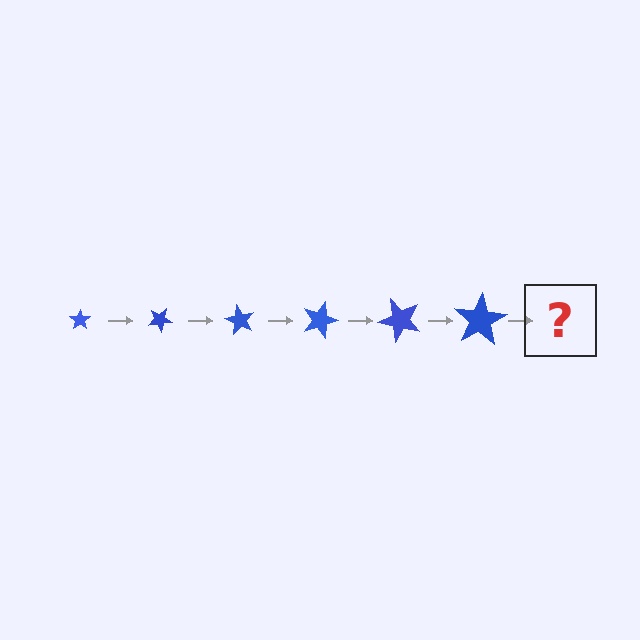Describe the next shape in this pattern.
It should be a star, larger than the previous one and rotated 180 degrees from the start.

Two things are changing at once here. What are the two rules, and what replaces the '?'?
The two rules are that the star grows larger each step and it rotates 30 degrees each step. The '?' should be a star, larger than the previous one and rotated 180 degrees from the start.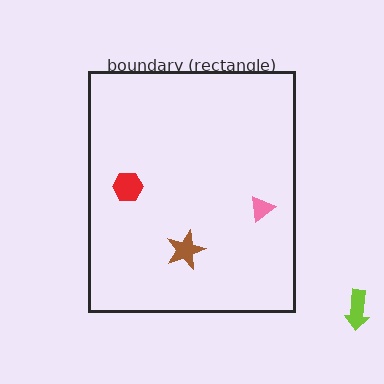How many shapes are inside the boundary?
3 inside, 1 outside.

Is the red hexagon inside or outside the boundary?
Inside.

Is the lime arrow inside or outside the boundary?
Outside.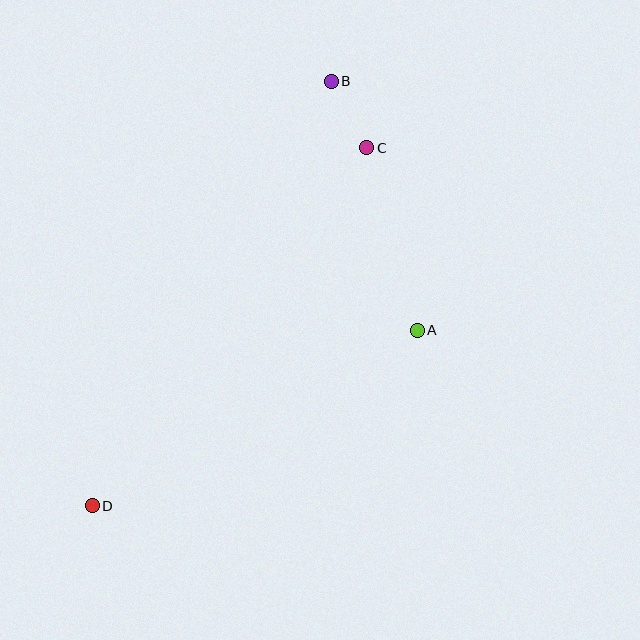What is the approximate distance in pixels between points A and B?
The distance between A and B is approximately 263 pixels.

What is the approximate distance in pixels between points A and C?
The distance between A and C is approximately 189 pixels.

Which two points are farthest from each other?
Points B and D are farthest from each other.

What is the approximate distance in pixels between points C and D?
The distance between C and D is approximately 451 pixels.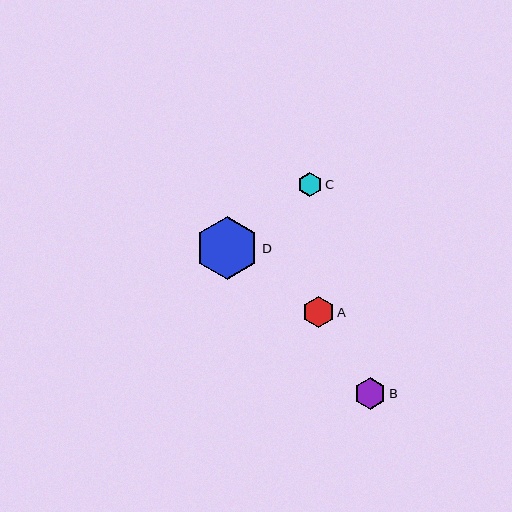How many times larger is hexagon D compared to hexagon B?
Hexagon D is approximately 2.0 times the size of hexagon B.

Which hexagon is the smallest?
Hexagon C is the smallest with a size of approximately 24 pixels.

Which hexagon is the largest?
Hexagon D is the largest with a size of approximately 64 pixels.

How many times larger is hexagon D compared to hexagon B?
Hexagon D is approximately 2.0 times the size of hexagon B.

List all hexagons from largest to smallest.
From largest to smallest: D, B, A, C.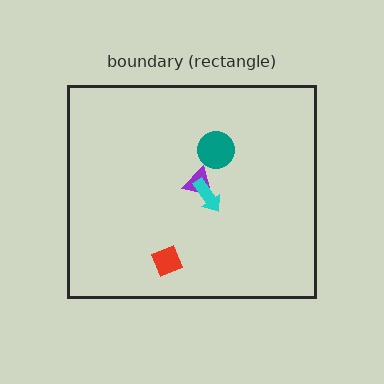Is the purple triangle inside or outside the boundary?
Inside.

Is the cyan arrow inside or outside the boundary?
Inside.